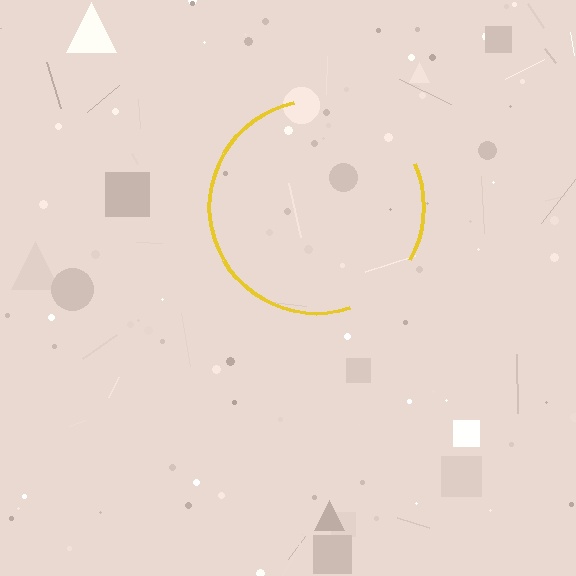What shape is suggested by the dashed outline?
The dashed outline suggests a circle.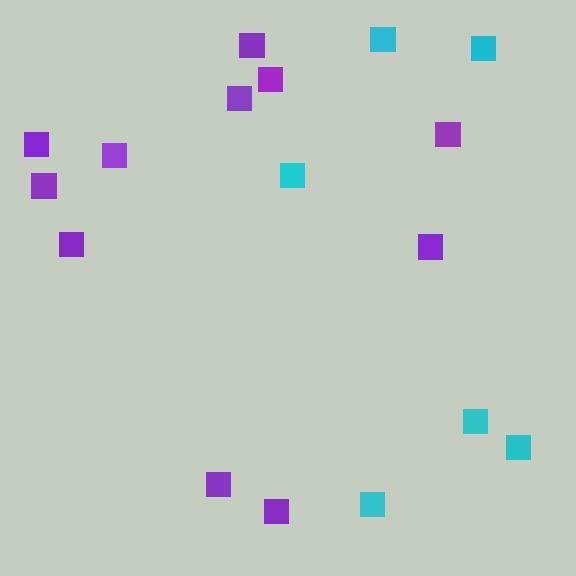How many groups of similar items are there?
There are 2 groups: one group of purple squares (11) and one group of cyan squares (6).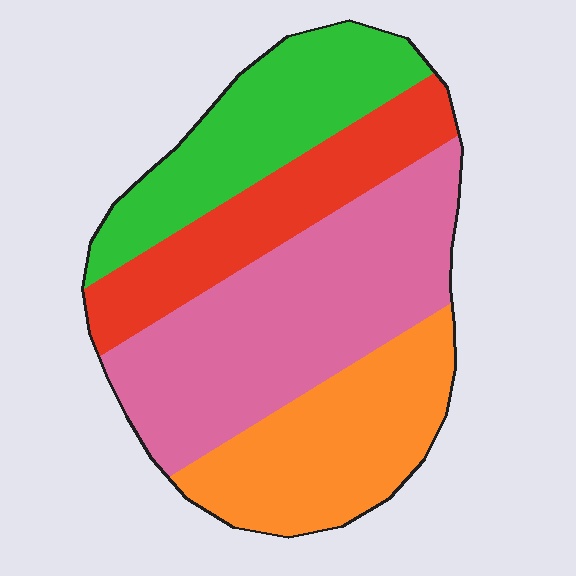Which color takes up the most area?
Pink, at roughly 35%.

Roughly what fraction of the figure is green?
Green takes up about one fifth (1/5) of the figure.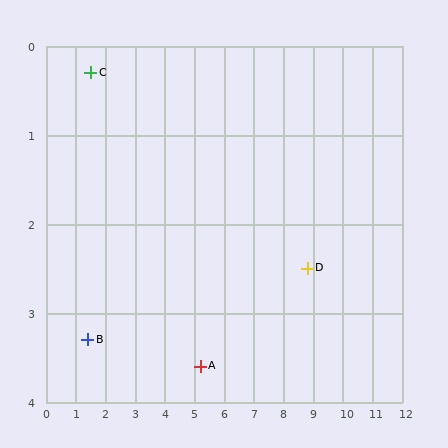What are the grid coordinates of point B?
Point B is at approximately (1.4, 3.3).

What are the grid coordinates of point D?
Point D is at approximately (8.8, 2.5).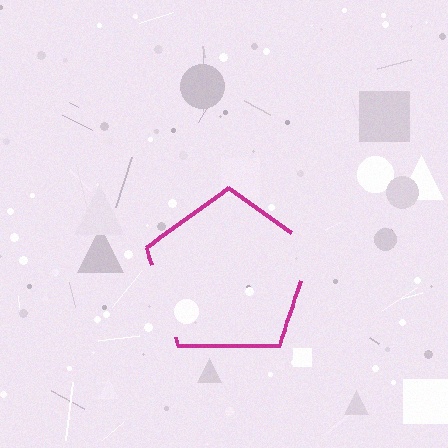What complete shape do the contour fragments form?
The contour fragments form a pentagon.